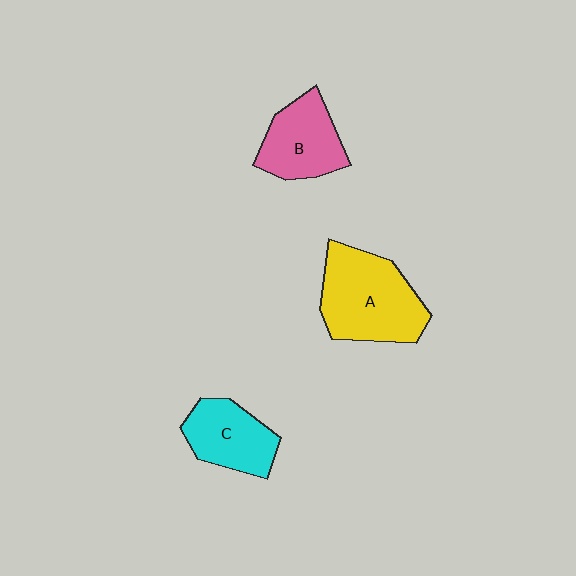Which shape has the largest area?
Shape A (yellow).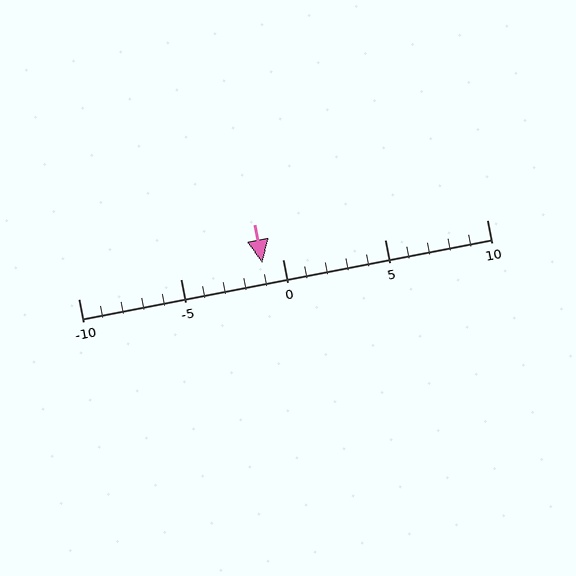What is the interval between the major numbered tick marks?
The major tick marks are spaced 5 units apart.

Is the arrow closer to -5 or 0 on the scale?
The arrow is closer to 0.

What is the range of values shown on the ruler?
The ruler shows values from -10 to 10.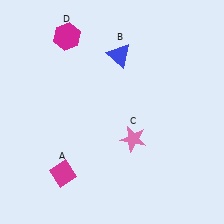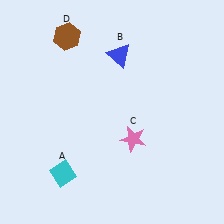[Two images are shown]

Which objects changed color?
A changed from magenta to cyan. D changed from magenta to brown.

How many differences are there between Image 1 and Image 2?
There are 2 differences between the two images.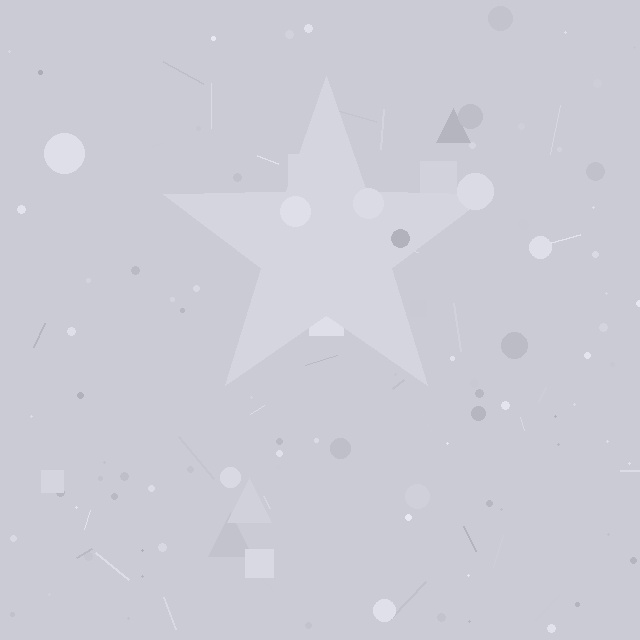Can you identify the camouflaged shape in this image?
The camouflaged shape is a star.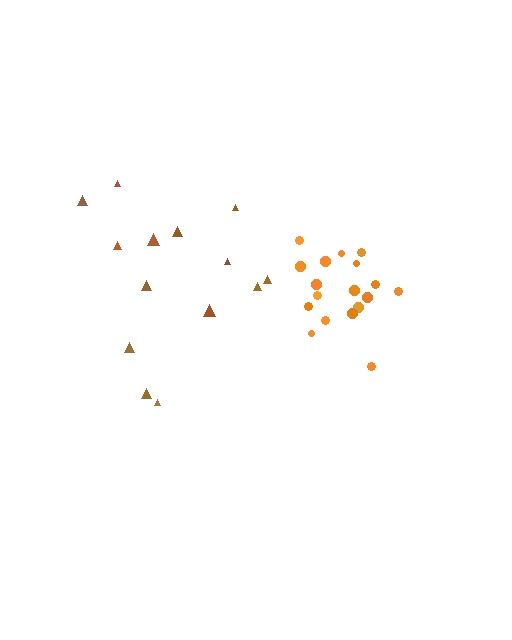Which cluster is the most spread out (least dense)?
Brown.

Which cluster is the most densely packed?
Orange.